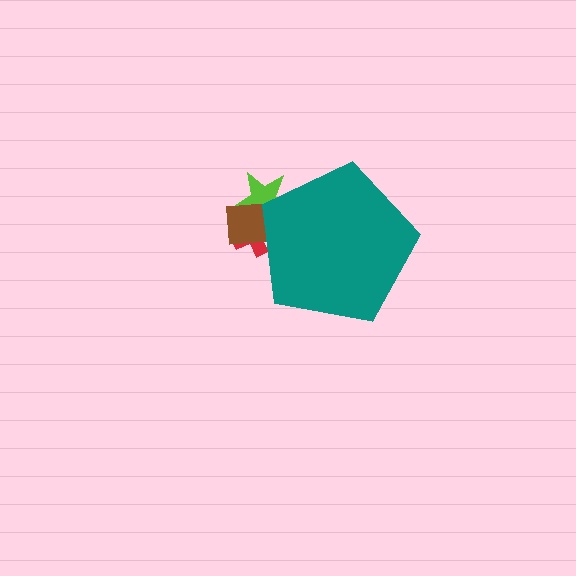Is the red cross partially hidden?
Yes, the red cross is partially hidden behind the teal pentagon.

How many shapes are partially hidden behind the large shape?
3 shapes are partially hidden.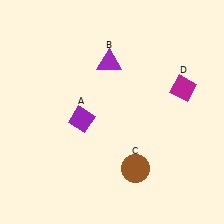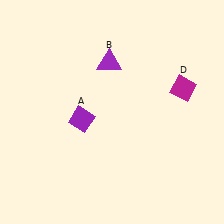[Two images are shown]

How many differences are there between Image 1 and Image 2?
There is 1 difference between the two images.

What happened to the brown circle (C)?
The brown circle (C) was removed in Image 2. It was in the bottom-right area of Image 1.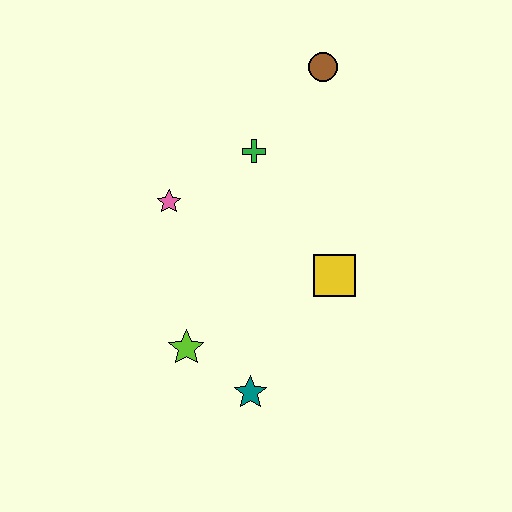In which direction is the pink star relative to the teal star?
The pink star is above the teal star.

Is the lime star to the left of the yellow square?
Yes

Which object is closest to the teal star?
The lime star is closest to the teal star.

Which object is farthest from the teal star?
The brown circle is farthest from the teal star.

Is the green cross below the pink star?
No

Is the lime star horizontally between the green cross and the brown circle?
No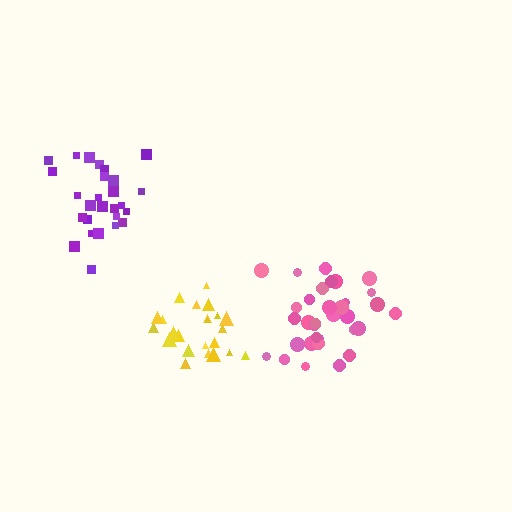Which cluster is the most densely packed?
Yellow.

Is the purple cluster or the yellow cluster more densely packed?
Yellow.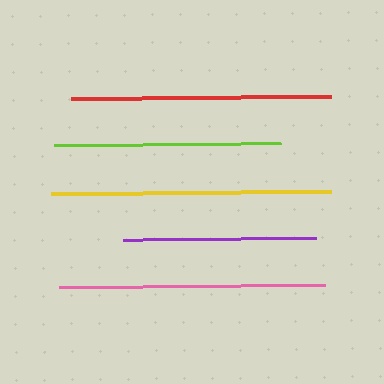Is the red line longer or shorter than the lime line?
The red line is longer than the lime line.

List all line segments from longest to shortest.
From longest to shortest: yellow, pink, red, lime, purple.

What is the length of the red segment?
The red segment is approximately 260 pixels long.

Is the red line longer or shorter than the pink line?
The pink line is longer than the red line.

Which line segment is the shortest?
The purple line is the shortest at approximately 193 pixels.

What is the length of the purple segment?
The purple segment is approximately 193 pixels long.